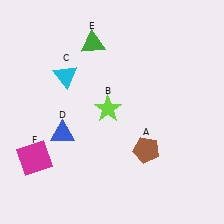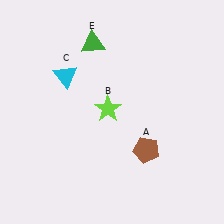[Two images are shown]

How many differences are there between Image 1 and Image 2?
There are 2 differences between the two images.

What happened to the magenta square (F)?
The magenta square (F) was removed in Image 2. It was in the bottom-left area of Image 1.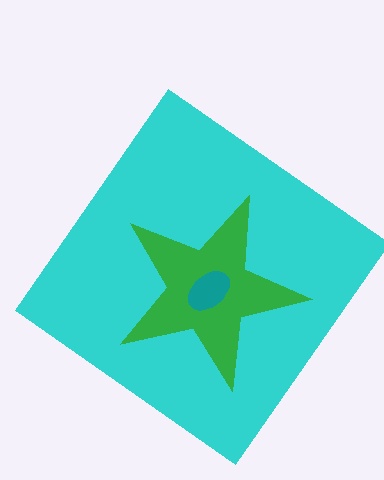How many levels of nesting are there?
3.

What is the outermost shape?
The cyan diamond.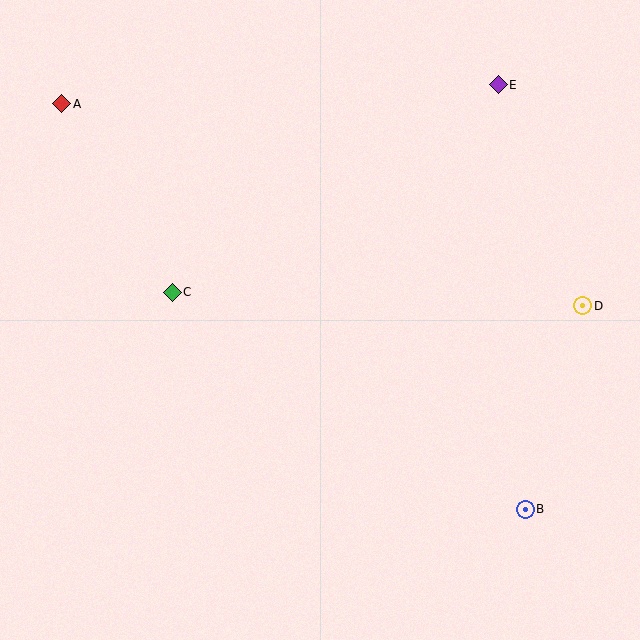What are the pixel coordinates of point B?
Point B is at (525, 509).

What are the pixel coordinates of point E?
Point E is at (498, 85).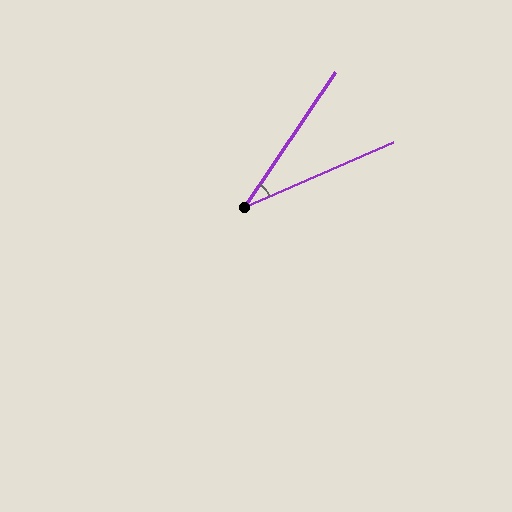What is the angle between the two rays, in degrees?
Approximately 33 degrees.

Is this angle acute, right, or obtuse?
It is acute.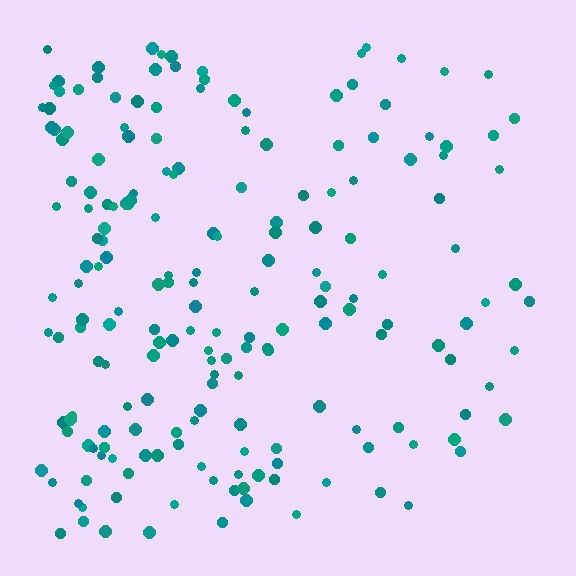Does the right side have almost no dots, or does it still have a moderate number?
Still a moderate number, just noticeably fewer than the left.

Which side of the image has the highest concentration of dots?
The left.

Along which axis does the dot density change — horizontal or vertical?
Horizontal.